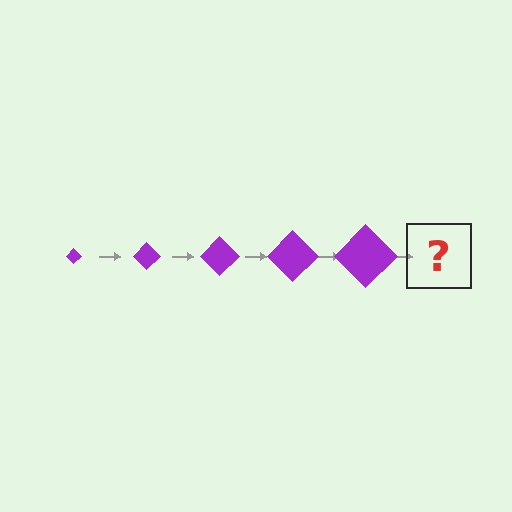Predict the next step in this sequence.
The next step is a purple diamond, larger than the previous one.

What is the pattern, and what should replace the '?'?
The pattern is that the diamond gets progressively larger each step. The '?' should be a purple diamond, larger than the previous one.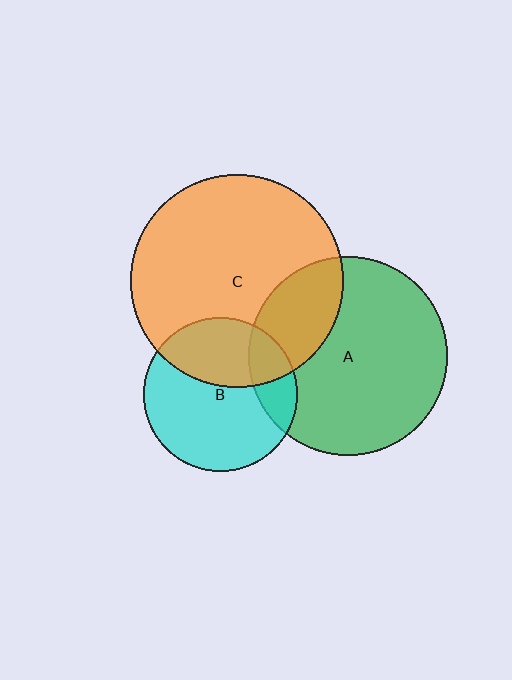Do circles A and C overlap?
Yes.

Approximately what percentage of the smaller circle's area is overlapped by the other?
Approximately 25%.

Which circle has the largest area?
Circle C (orange).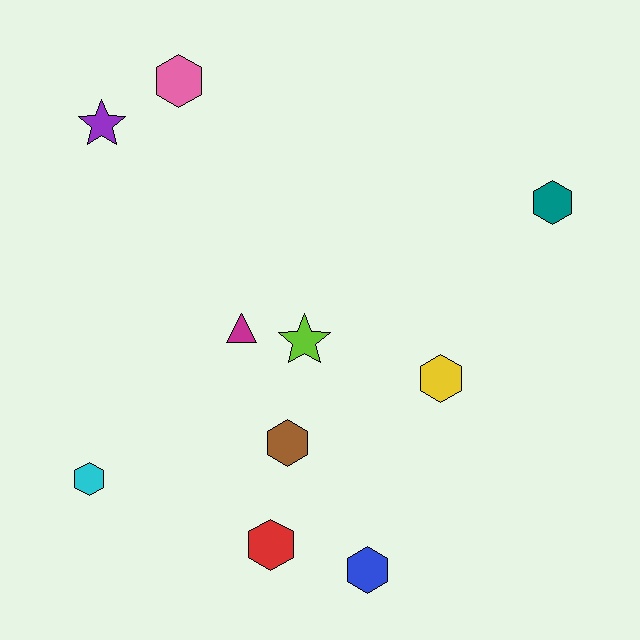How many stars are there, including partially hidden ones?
There are 2 stars.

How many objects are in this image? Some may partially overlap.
There are 10 objects.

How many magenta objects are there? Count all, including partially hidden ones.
There is 1 magenta object.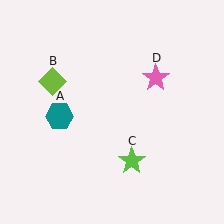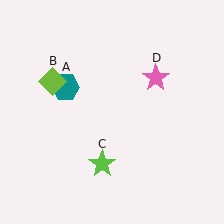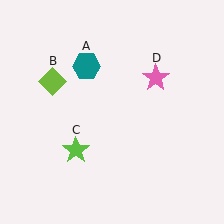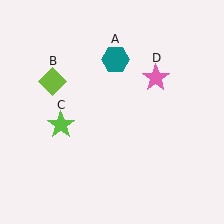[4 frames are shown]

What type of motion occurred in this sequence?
The teal hexagon (object A), lime star (object C) rotated clockwise around the center of the scene.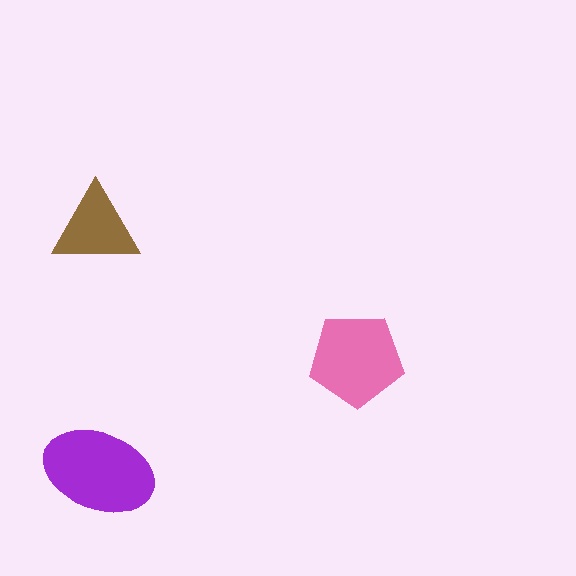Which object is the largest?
The purple ellipse.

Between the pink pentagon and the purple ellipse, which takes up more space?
The purple ellipse.